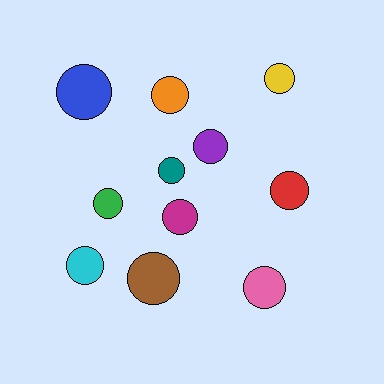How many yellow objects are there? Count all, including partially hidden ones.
There is 1 yellow object.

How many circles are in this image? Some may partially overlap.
There are 11 circles.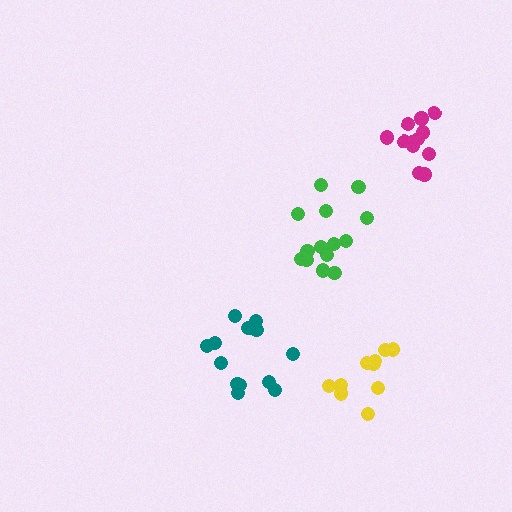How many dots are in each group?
Group 1: 12 dots, Group 2: 14 dots, Group 3: 13 dots, Group 4: 10 dots (49 total).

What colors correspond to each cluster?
The clusters are colored: magenta, green, teal, yellow.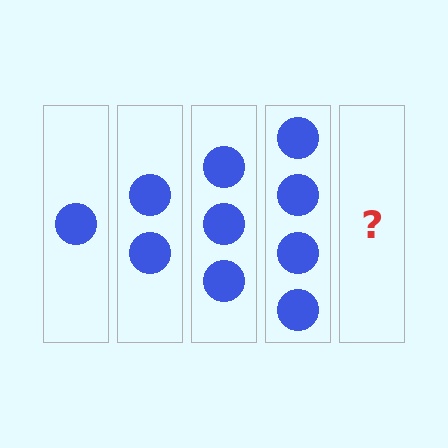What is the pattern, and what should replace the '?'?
The pattern is that each step adds one more circle. The '?' should be 5 circles.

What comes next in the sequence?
The next element should be 5 circles.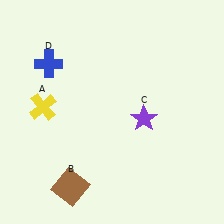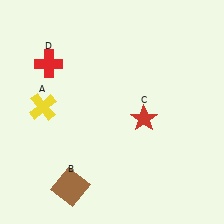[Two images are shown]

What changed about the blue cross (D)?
In Image 1, D is blue. In Image 2, it changed to red.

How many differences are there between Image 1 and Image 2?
There are 2 differences between the two images.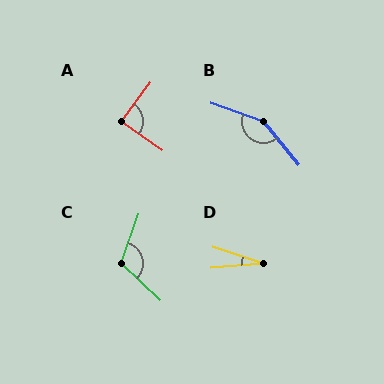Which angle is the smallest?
D, at approximately 23 degrees.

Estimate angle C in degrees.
Approximately 115 degrees.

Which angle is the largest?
B, at approximately 148 degrees.